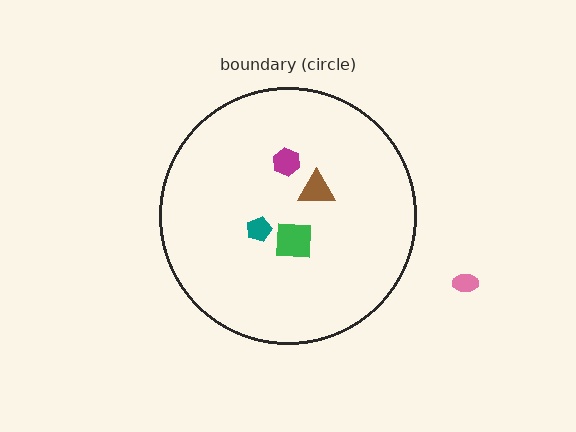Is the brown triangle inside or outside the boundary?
Inside.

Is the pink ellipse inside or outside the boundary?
Outside.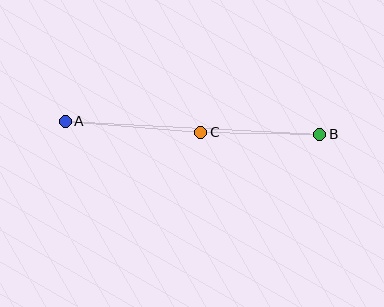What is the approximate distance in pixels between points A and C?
The distance between A and C is approximately 136 pixels.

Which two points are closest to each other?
Points B and C are closest to each other.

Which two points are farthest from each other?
Points A and B are farthest from each other.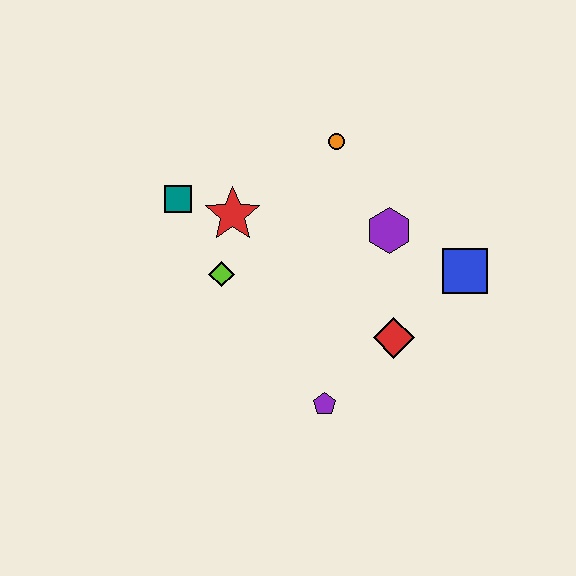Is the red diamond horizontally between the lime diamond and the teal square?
No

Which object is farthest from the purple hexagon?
The teal square is farthest from the purple hexagon.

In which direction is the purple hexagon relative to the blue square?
The purple hexagon is to the left of the blue square.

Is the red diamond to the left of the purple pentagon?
No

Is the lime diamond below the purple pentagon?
No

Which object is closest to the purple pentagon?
The red diamond is closest to the purple pentagon.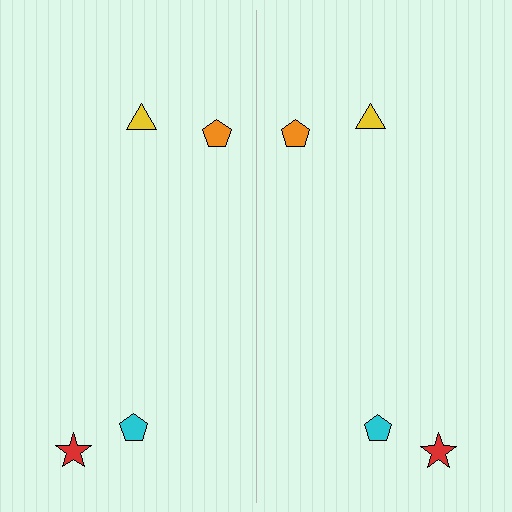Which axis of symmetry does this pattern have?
The pattern has a vertical axis of symmetry running through the center of the image.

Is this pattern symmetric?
Yes, this pattern has bilateral (reflection) symmetry.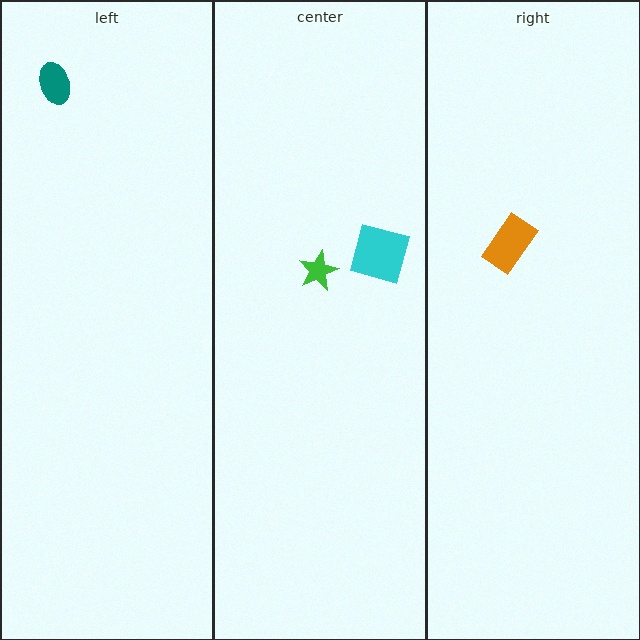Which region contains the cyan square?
The center region.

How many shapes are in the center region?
2.